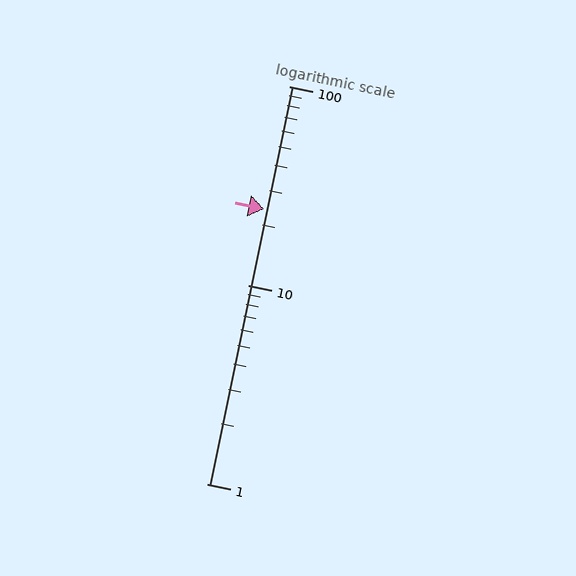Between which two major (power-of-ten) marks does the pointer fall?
The pointer is between 10 and 100.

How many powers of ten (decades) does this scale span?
The scale spans 2 decades, from 1 to 100.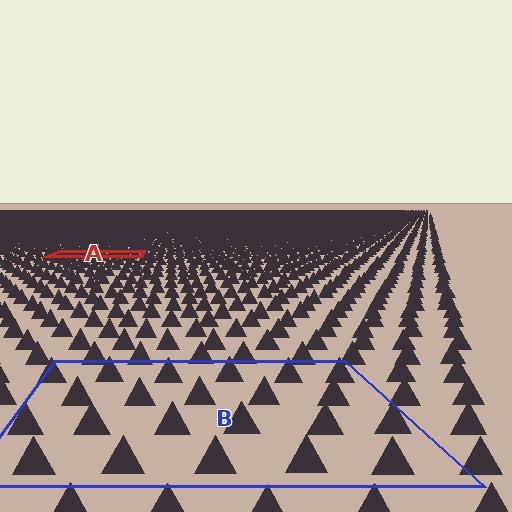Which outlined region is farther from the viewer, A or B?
Region A is farther from the viewer — the texture elements inside it appear smaller and more densely packed.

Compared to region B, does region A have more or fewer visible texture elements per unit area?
Region A has more texture elements per unit area — they are packed more densely because it is farther away.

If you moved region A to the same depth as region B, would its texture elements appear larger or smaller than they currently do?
They would appear larger. At a closer depth, the same texture elements are projected at a bigger on-screen size.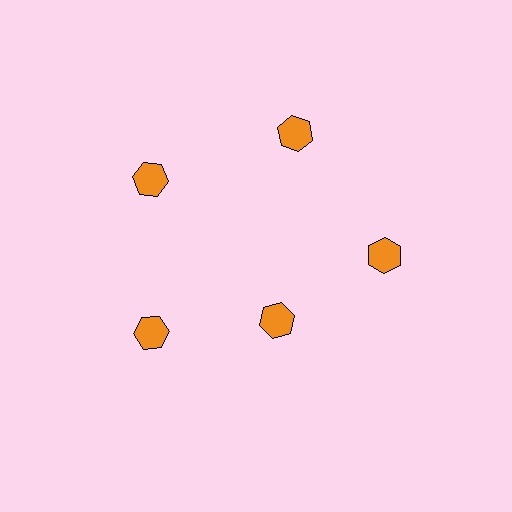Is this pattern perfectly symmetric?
No. The 5 orange hexagons are arranged in a ring, but one element near the 5 o'clock position is pulled inward toward the center, breaking the 5-fold rotational symmetry.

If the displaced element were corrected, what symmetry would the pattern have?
It would have 5-fold rotational symmetry — the pattern would map onto itself every 72 degrees.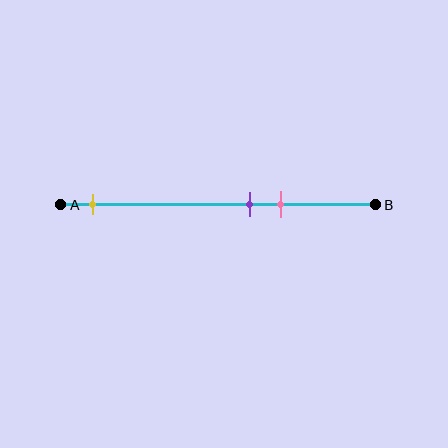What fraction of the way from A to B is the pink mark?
The pink mark is approximately 70% (0.7) of the way from A to B.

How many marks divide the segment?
There are 3 marks dividing the segment.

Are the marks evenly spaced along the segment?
No, the marks are not evenly spaced.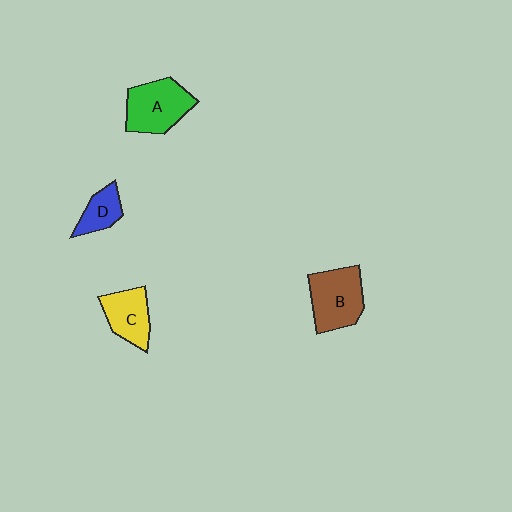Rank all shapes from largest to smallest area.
From largest to smallest: B (brown), A (green), C (yellow), D (blue).